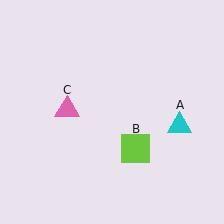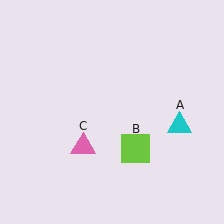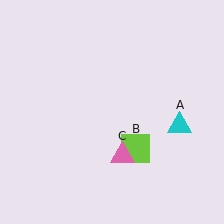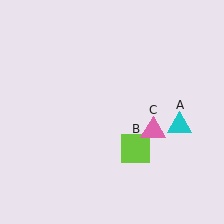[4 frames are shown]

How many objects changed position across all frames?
1 object changed position: pink triangle (object C).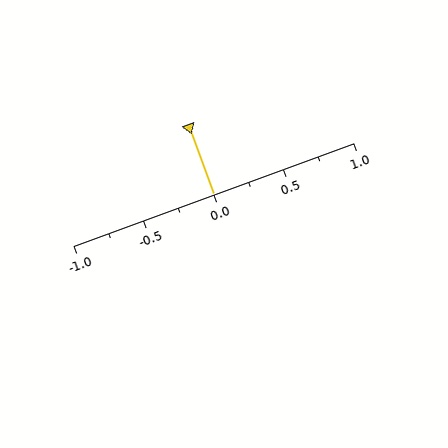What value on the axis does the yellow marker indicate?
The marker indicates approximately 0.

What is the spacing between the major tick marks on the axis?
The major ticks are spaced 0.5 apart.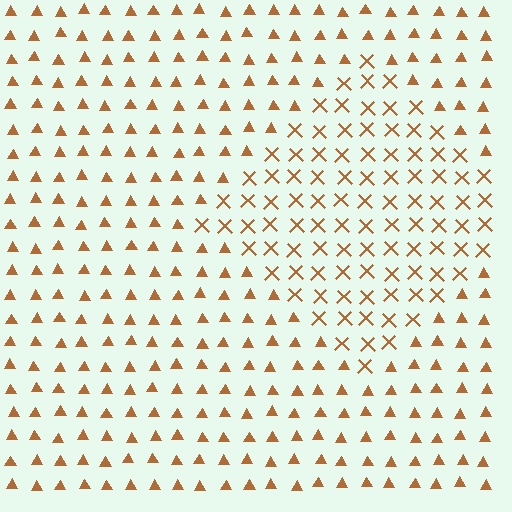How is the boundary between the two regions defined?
The boundary is defined by a change in element shape: X marks inside vs. triangles outside. All elements share the same color and spacing.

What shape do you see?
I see a diamond.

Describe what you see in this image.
The image is filled with small brown elements arranged in a uniform grid. A diamond-shaped region contains X marks, while the surrounding area contains triangles. The boundary is defined purely by the change in element shape.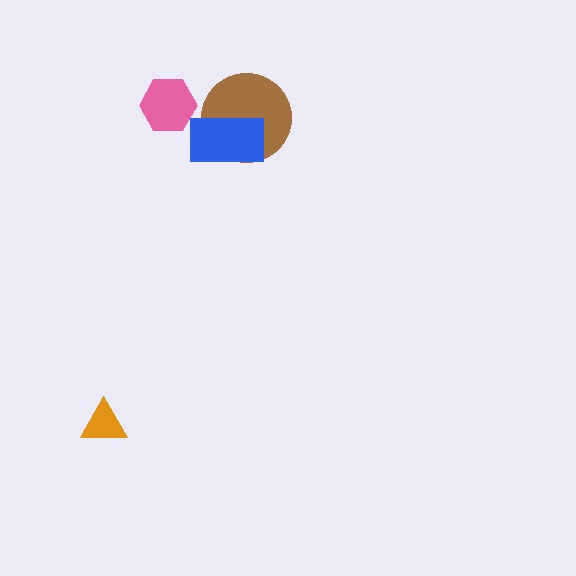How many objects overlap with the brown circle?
1 object overlaps with the brown circle.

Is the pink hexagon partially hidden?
No, no other shape covers it.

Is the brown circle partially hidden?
Yes, it is partially covered by another shape.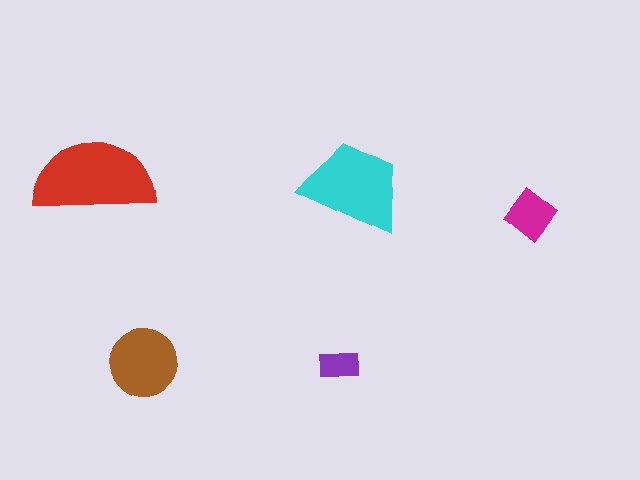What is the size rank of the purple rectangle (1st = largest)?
5th.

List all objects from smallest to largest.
The purple rectangle, the magenta diamond, the brown circle, the cyan trapezoid, the red semicircle.